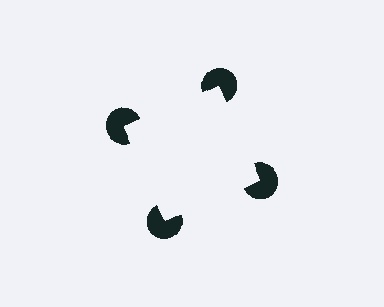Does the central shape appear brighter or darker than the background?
It typically appears slightly brighter than the background, even though no actual brightness change is drawn.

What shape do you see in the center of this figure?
An illusory square — its edges are inferred from the aligned wedge cuts in the pac-man discs, not physically drawn.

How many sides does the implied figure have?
4 sides.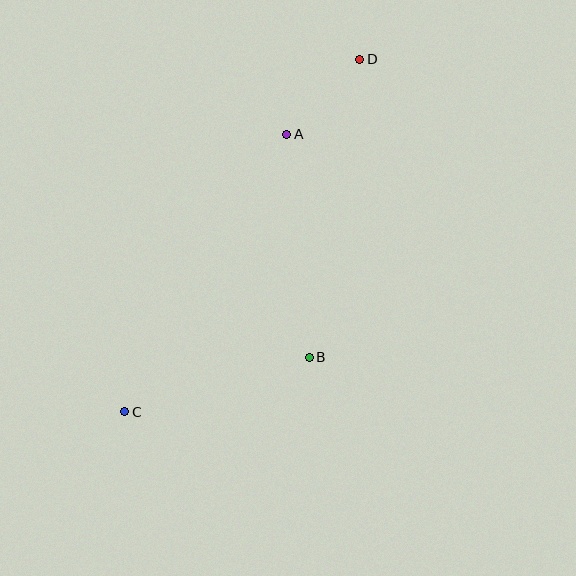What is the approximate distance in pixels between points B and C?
The distance between B and C is approximately 192 pixels.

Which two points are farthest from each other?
Points C and D are farthest from each other.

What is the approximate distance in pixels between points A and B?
The distance between A and B is approximately 224 pixels.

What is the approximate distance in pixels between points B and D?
The distance between B and D is approximately 302 pixels.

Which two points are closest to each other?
Points A and D are closest to each other.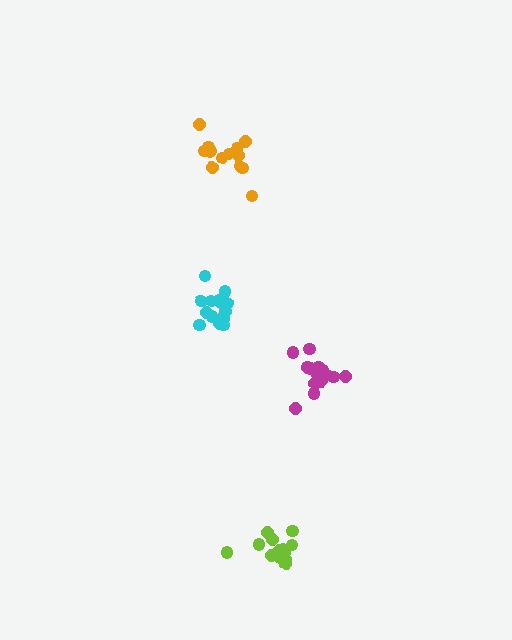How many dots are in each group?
Group 1: 14 dots, Group 2: 16 dots, Group 3: 16 dots, Group 4: 16 dots (62 total).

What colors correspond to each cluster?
The clusters are colored: orange, cyan, magenta, lime.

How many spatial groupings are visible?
There are 4 spatial groupings.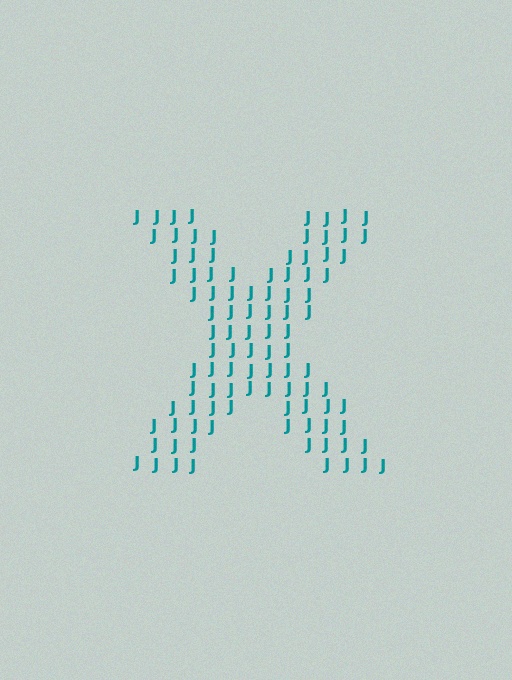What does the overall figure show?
The overall figure shows the letter X.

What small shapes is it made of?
It is made of small letter J's.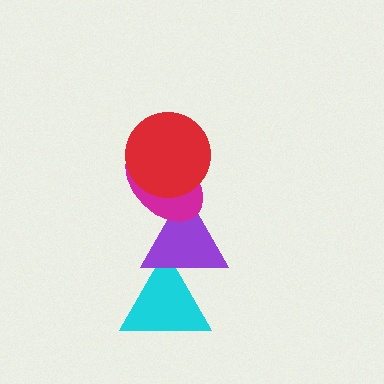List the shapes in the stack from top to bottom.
From top to bottom: the red circle, the magenta ellipse, the purple triangle, the cyan triangle.